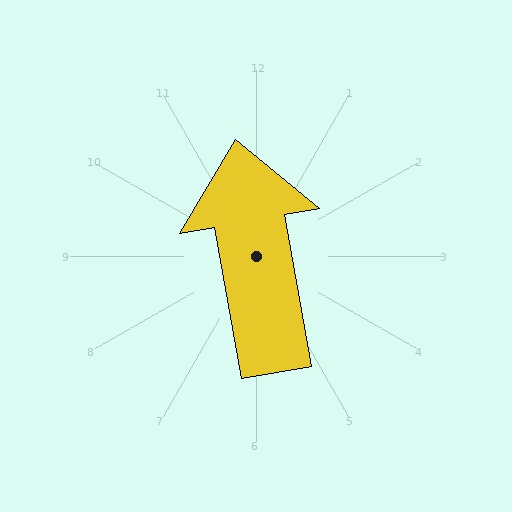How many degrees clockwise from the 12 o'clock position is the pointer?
Approximately 350 degrees.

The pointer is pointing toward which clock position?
Roughly 12 o'clock.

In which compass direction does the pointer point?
North.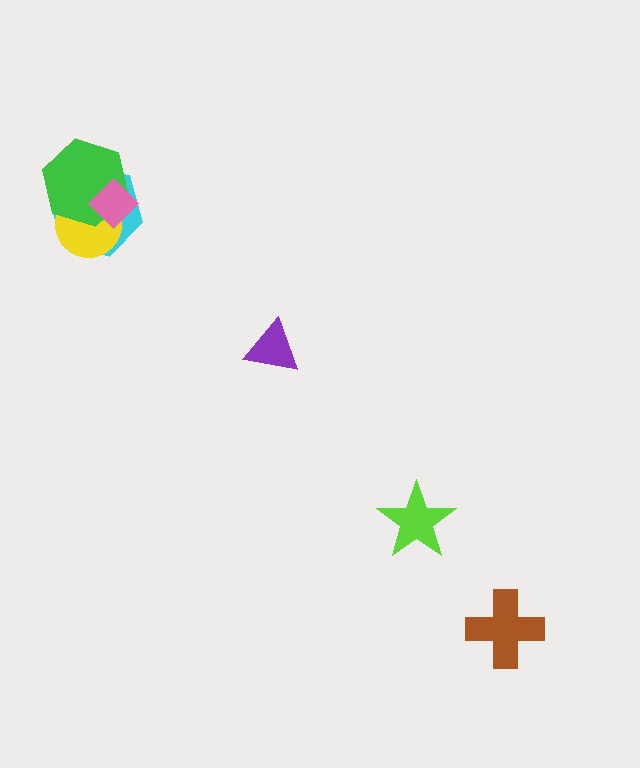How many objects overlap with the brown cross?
0 objects overlap with the brown cross.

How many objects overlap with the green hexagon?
3 objects overlap with the green hexagon.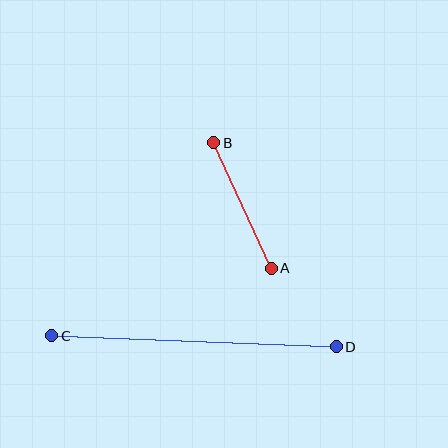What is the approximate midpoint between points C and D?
The midpoint is at approximately (194, 341) pixels.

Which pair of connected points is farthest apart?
Points C and D are farthest apart.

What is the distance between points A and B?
The distance is approximately 138 pixels.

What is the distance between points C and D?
The distance is approximately 285 pixels.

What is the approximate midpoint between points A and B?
The midpoint is at approximately (242, 205) pixels.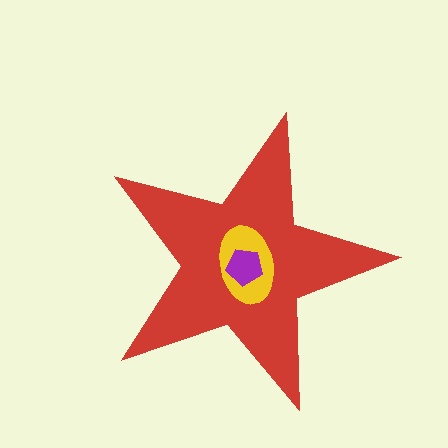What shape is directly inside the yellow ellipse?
The purple pentagon.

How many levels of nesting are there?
3.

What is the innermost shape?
The purple pentagon.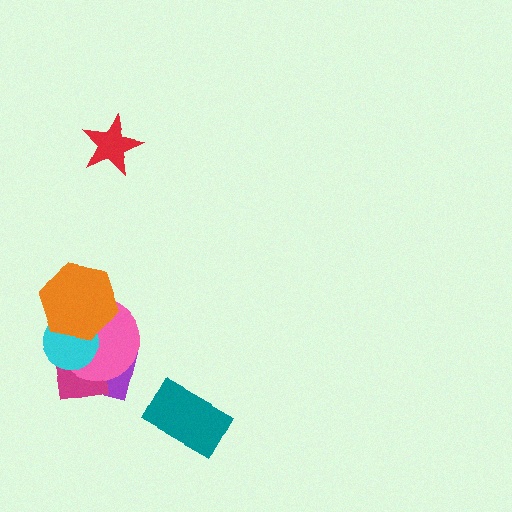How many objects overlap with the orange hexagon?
2 objects overlap with the orange hexagon.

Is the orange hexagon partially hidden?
No, no other shape covers it.